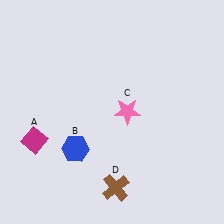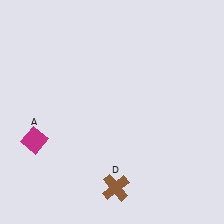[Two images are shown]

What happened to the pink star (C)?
The pink star (C) was removed in Image 2. It was in the top-right area of Image 1.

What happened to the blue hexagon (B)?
The blue hexagon (B) was removed in Image 2. It was in the bottom-left area of Image 1.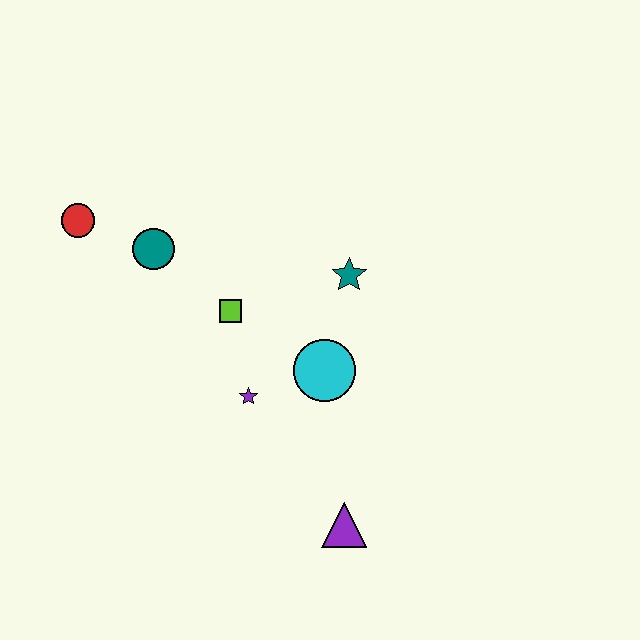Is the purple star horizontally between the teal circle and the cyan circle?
Yes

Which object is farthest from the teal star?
The red circle is farthest from the teal star.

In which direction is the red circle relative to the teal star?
The red circle is to the left of the teal star.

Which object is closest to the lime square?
The purple star is closest to the lime square.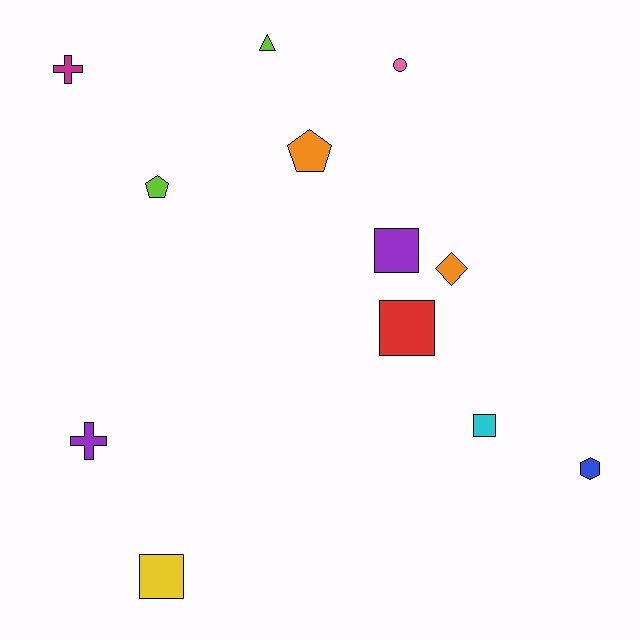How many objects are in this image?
There are 12 objects.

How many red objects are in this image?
There is 1 red object.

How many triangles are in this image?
There is 1 triangle.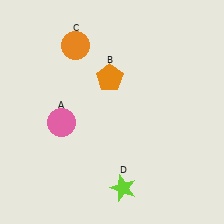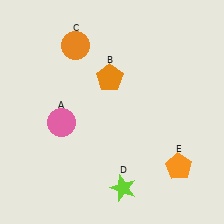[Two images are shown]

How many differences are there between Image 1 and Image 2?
There is 1 difference between the two images.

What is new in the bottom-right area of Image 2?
An orange pentagon (E) was added in the bottom-right area of Image 2.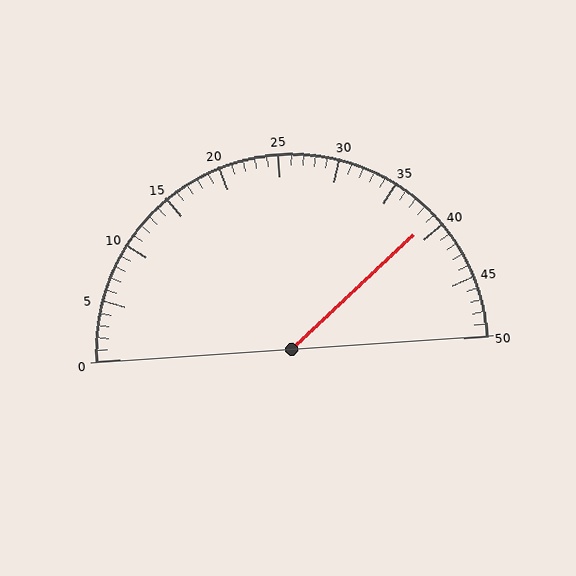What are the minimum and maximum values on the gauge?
The gauge ranges from 0 to 50.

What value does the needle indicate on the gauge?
The needle indicates approximately 39.